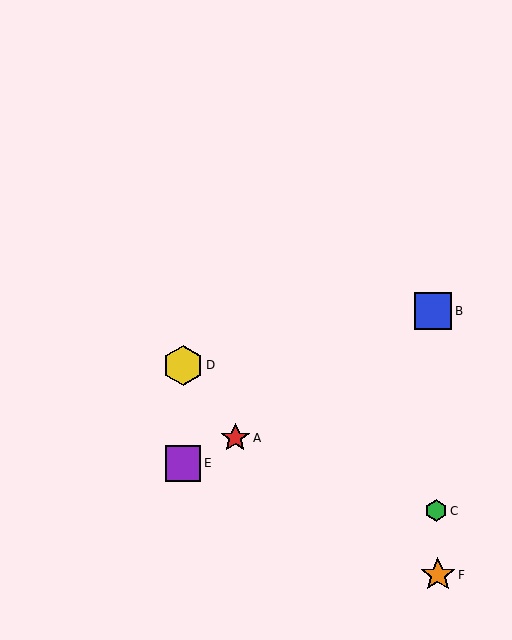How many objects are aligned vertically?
2 objects (D, E) are aligned vertically.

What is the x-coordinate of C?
Object C is at x≈436.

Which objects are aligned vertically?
Objects D, E are aligned vertically.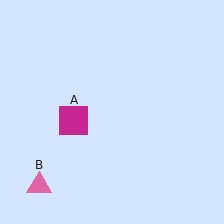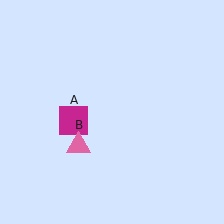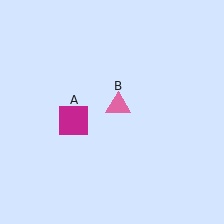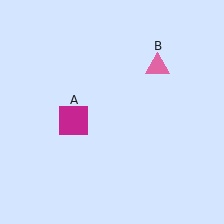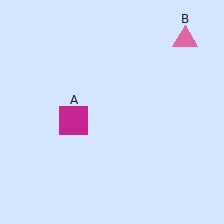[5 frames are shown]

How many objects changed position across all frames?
1 object changed position: pink triangle (object B).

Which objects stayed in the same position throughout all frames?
Magenta square (object A) remained stationary.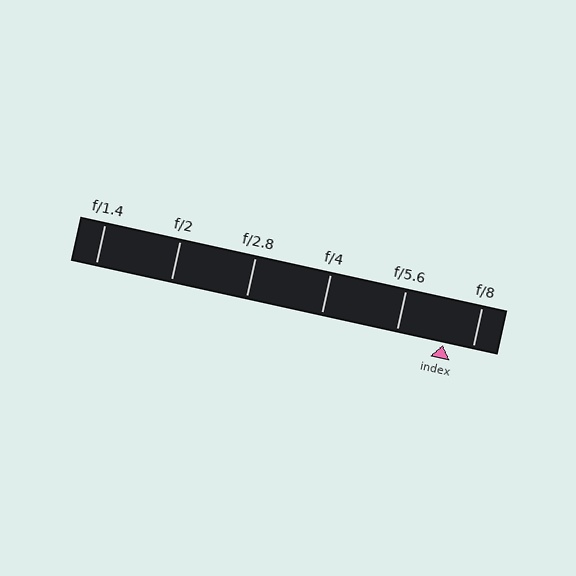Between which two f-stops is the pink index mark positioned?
The index mark is between f/5.6 and f/8.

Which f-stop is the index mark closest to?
The index mark is closest to f/8.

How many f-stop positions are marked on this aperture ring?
There are 6 f-stop positions marked.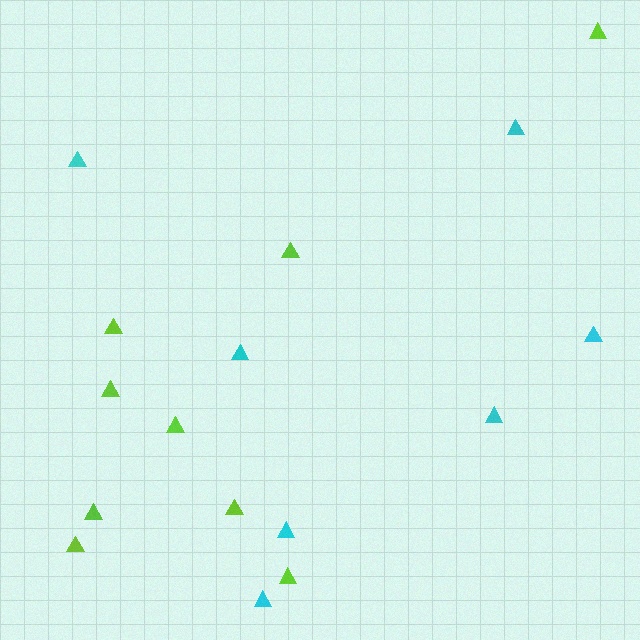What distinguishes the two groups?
There are 2 groups: one group of lime triangles (9) and one group of cyan triangles (7).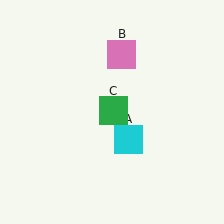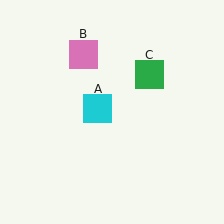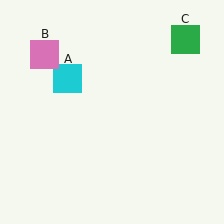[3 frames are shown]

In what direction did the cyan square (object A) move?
The cyan square (object A) moved up and to the left.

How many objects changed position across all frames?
3 objects changed position: cyan square (object A), pink square (object B), green square (object C).